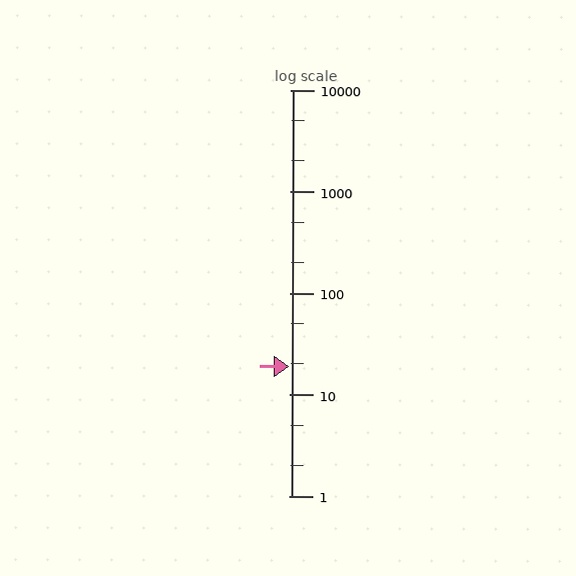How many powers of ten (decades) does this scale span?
The scale spans 4 decades, from 1 to 10000.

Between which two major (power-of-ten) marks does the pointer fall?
The pointer is between 10 and 100.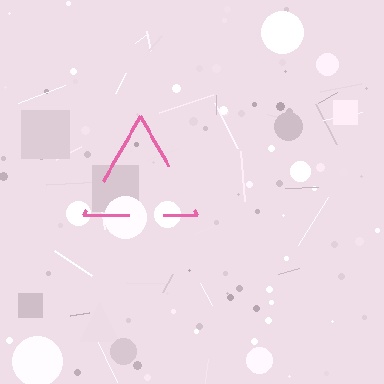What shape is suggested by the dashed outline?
The dashed outline suggests a triangle.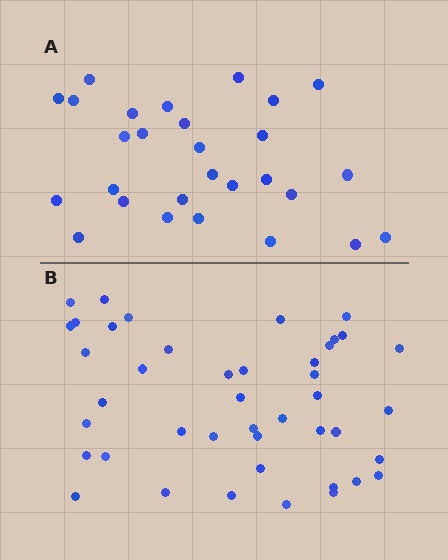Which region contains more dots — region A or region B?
Region B (the bottom region) has more dots.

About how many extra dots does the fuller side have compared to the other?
Region B has approximately 15 more dots than region A.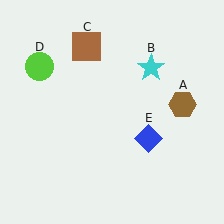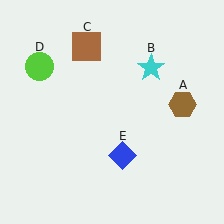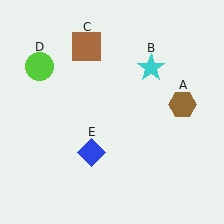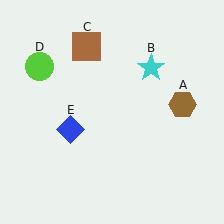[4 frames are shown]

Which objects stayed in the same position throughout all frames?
Brown hexagon (object A) and cyan star (object B) and brown square (object C) and lime circle (object D) remained stationary.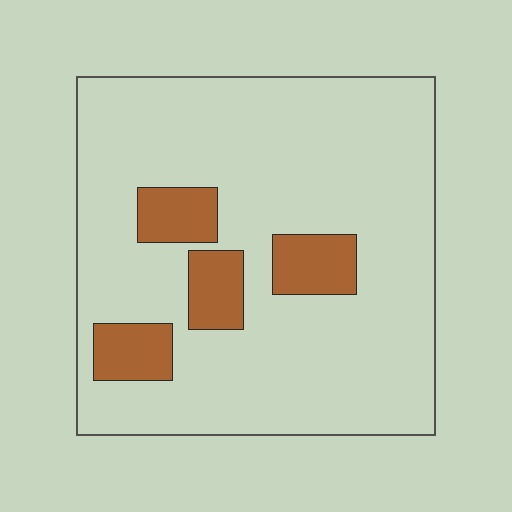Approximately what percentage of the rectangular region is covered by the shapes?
Approximately 15%.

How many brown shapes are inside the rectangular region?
4.